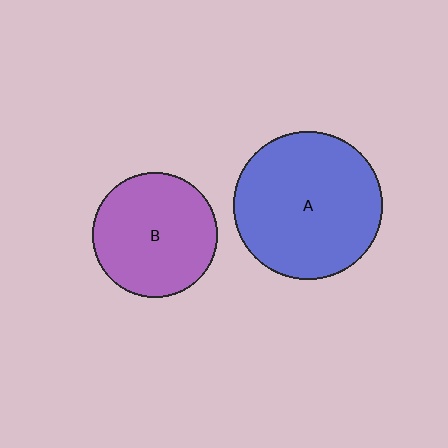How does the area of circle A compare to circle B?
Approximately 1.4 times.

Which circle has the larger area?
Circle A (blue).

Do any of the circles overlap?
No, none of the circles overlap.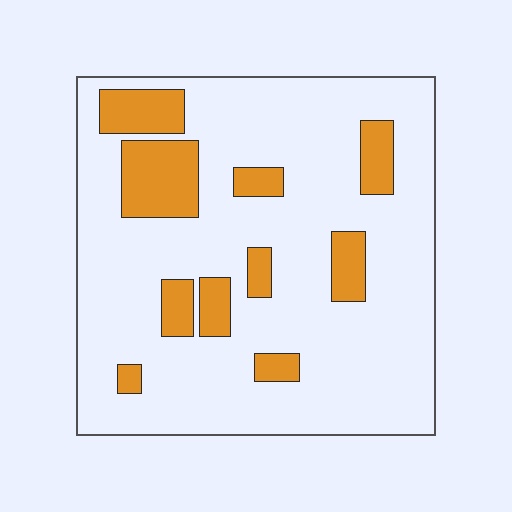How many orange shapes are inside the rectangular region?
10.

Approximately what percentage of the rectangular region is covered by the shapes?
Approximately 20%.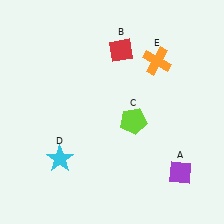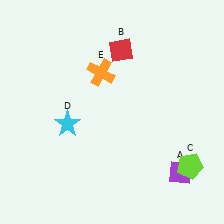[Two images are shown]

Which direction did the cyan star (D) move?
The cyan star (D) moved up.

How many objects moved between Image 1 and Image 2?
3 objects moved between the two images.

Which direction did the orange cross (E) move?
The orange cross (E) moved left.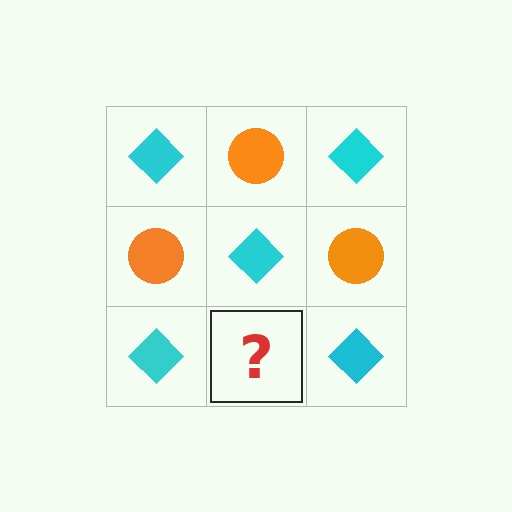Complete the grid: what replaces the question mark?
The question mark should be replaced with an orange circle.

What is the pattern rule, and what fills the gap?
The rule is that it alternates cyan diamond and orange circle in a checkerboard pattern. The gap should be filled with an orange circle.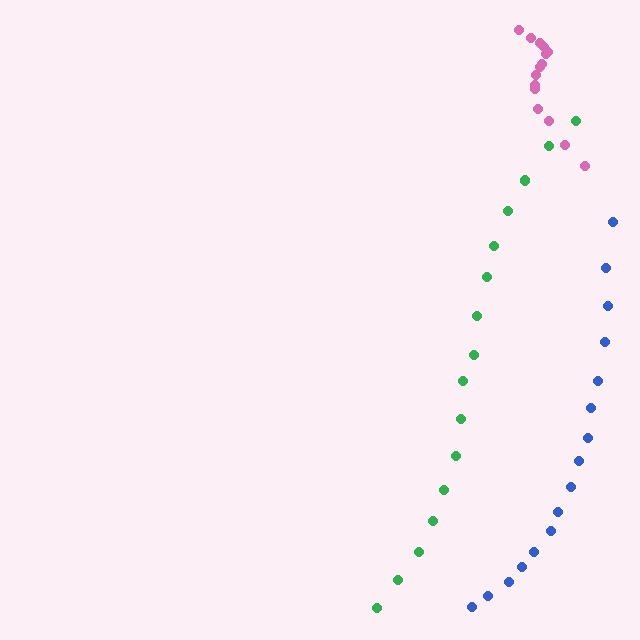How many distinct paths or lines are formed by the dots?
There are 3 distinct paths.